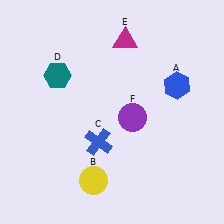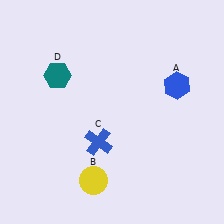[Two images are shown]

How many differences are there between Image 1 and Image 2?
There are 2 differences between the two images.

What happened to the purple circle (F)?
The purple circle (F) was removed in Image 2. It was in the bottom-right area of Image 1.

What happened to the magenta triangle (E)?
The magenta triangle (E) was removed in Image 2. It was in the top-right area of Image 1.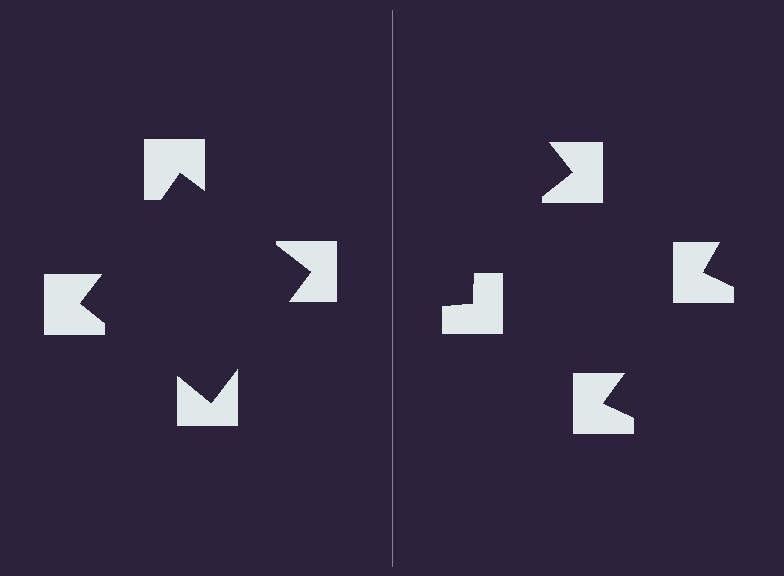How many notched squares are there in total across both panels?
8 — 4 on each side.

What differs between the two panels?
The notched squares are positioned identically on both sides; only the wedge orientations differ. On the left they align to a square; on the right they are misaligned.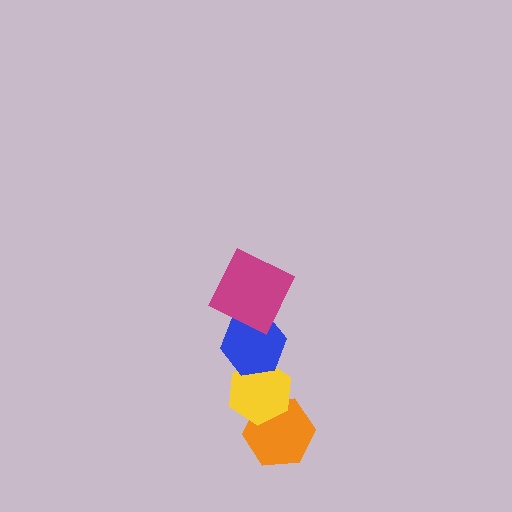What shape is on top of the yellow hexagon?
The blue hexagon is on top of the yellow hexagon.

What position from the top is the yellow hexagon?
The yellow hexagon is 3rd from the top.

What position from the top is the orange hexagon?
The orange hexagon is 4th from the top.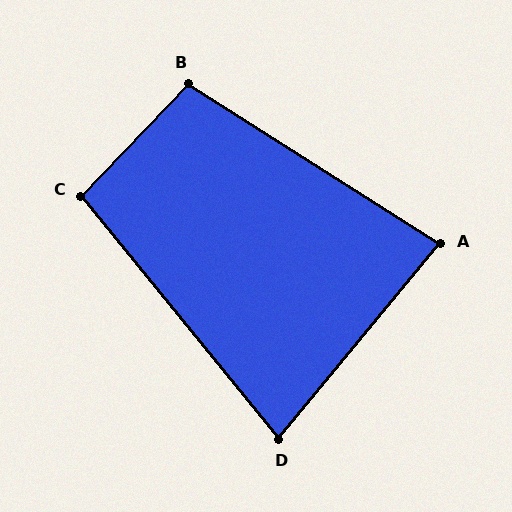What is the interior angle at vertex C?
Approximately 97 degrees (obtuse).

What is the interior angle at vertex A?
Approximately 83 degrees (acute).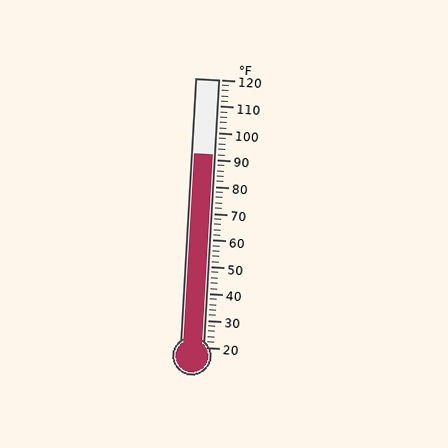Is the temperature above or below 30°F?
The temperature is above 30°F.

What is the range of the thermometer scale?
The thermometer scale ranges from 20°F to 120°F.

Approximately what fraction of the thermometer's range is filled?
The thermometer is filled to approximately 70% of its range.